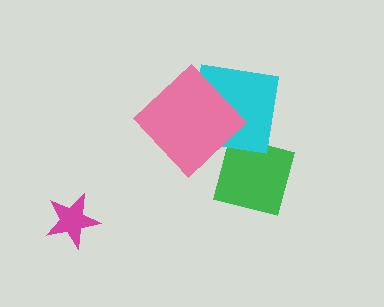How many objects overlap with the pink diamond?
1 object overlaps with the pink diamond.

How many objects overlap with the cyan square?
1 object overlaps with the cyan square.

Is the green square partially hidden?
No, no other shape covers it.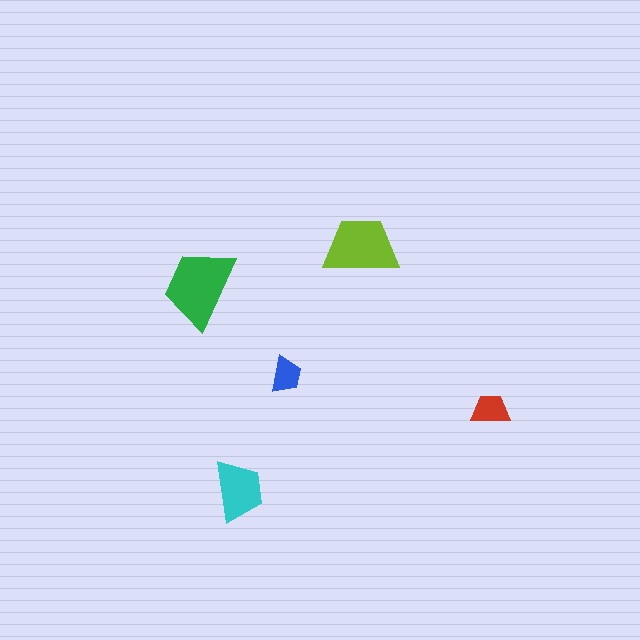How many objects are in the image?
There are 5 objects in the image.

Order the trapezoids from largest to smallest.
the green one, the lime one, the cyan one, the red one, the blue one.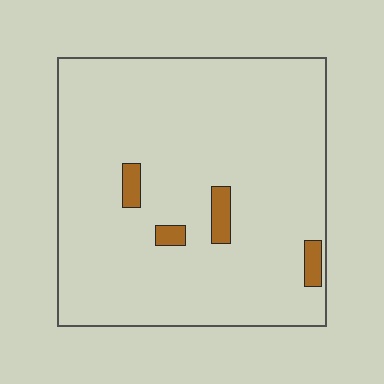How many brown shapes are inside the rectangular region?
4.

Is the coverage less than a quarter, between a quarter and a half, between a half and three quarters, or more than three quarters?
Less than a quarter.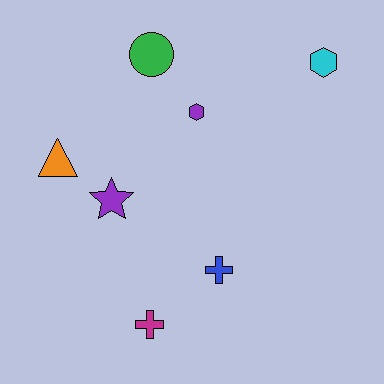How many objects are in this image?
There are 7 objects.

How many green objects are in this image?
There is 1 green object.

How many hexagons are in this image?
There are 2 hexagons.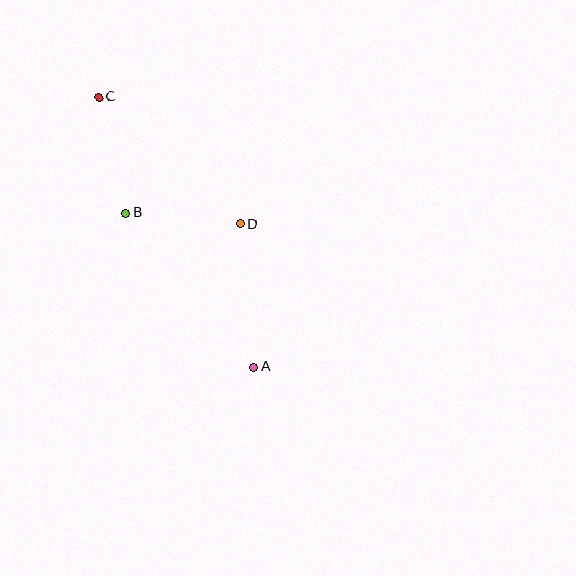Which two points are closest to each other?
Points B and D are closest to each other.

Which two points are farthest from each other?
Points A and C are farthest from each other.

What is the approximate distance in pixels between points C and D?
The distance between C and D is approximately 190 pixels.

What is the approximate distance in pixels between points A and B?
The distance between A and B is approximately 200 pixels.